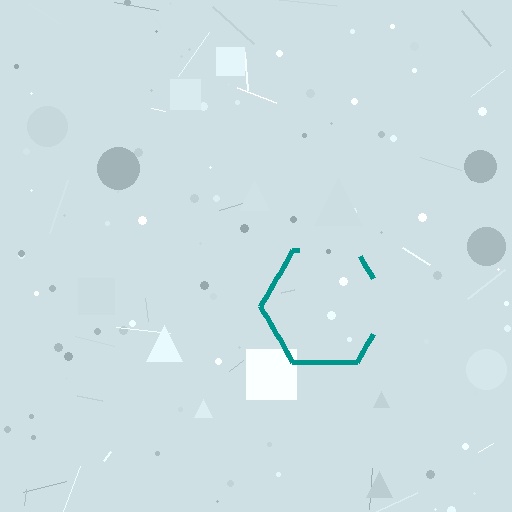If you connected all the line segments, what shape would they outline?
They would outline a hexagon.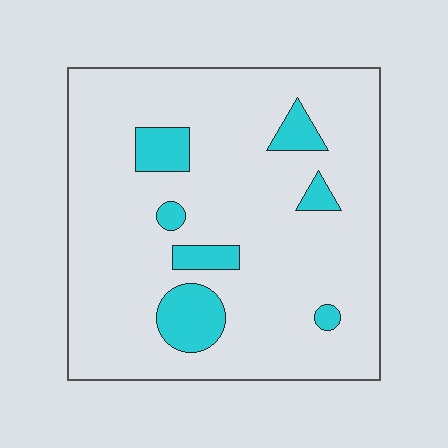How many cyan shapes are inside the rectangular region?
7.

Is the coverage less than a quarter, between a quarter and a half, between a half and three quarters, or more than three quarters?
Less than a quarter.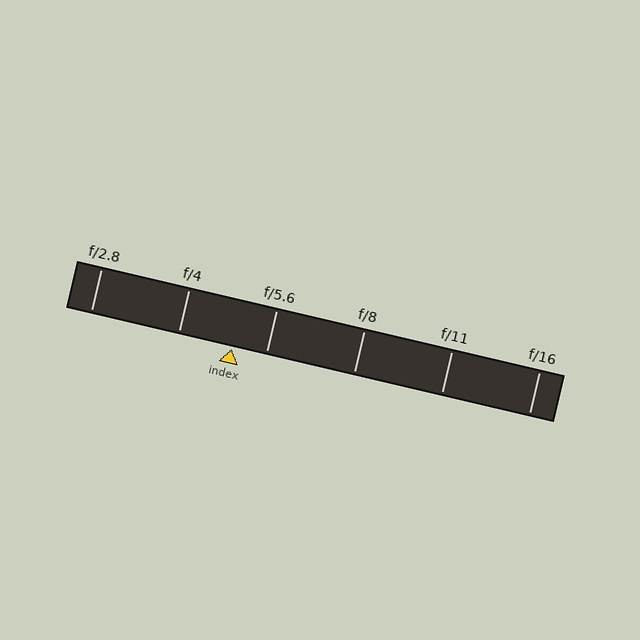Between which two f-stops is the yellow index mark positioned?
The index mark is between f/4 and f/5.6.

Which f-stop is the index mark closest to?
The index mark is closest to f/5.6.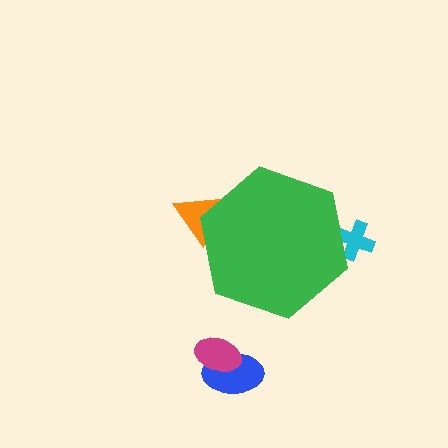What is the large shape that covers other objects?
A green hexagon.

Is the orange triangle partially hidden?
Yes, the orange triangle is partially hidden behind the green hexagon.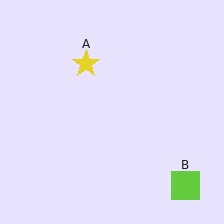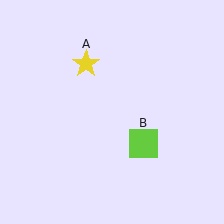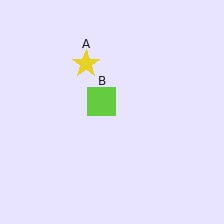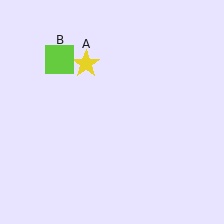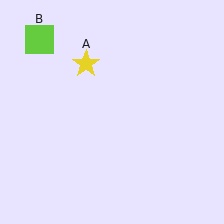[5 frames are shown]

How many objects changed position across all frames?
1 object changed position: lime square (object B).